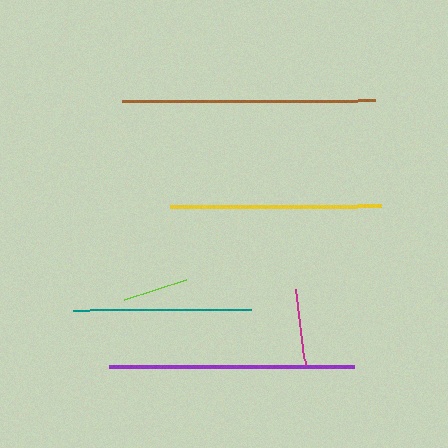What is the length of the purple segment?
The purple segment is approximately 244 pixels long.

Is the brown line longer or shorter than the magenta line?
The brown line is longer than the magenta line.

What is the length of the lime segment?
The lime segment is approximately 65 pixels long.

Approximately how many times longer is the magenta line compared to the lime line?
The magenta line is approximately 1.2 times the length of the lime line.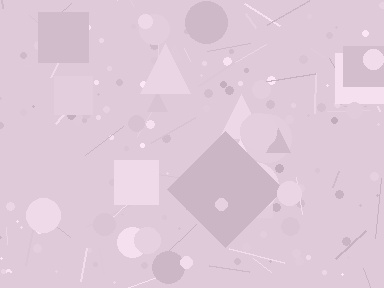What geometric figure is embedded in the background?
A diamond is embedded in the background.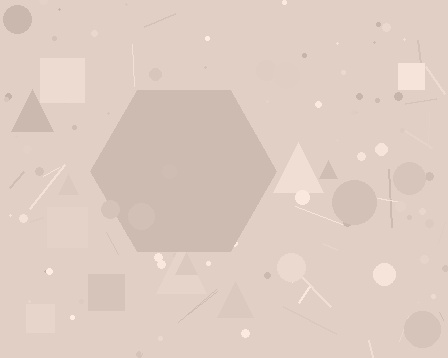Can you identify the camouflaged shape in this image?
The camouflaged shape is a hexagon.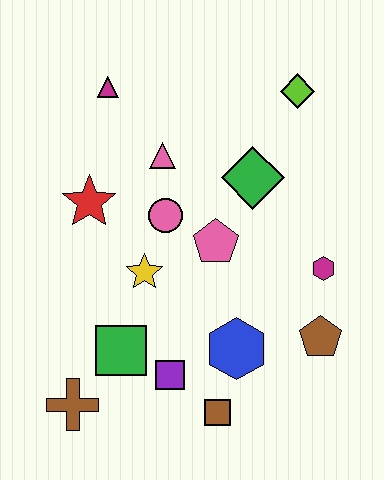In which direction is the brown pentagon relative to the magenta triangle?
The brown pentagon is below the magenta triangle.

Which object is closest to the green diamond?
The pink pentagon is closest to the green diamond.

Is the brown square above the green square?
No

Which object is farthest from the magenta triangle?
The brown square is farthest from the magenta triangle.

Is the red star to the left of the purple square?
Yes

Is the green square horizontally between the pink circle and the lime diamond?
No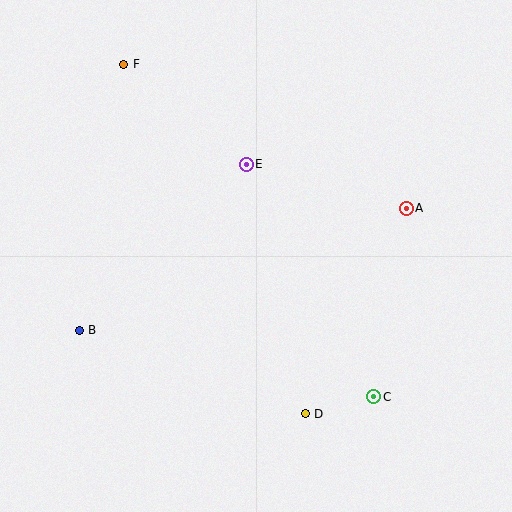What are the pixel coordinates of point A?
Point A is at (406, 208).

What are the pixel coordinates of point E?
Point E is at (246, 164).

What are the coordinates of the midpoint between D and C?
The midpoint between D and C is at (340, 405).